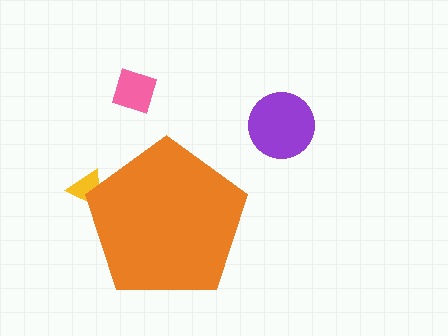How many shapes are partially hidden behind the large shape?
1 shape is partially hidden.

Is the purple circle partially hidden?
No, the purple circle is fully visible.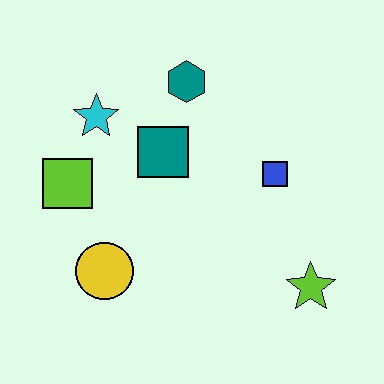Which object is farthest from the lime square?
The lime star is farthest from the lime square.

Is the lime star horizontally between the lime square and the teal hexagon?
No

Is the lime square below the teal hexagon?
Yes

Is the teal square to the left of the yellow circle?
No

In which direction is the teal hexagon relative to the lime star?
The teal hexagon is above the lime star.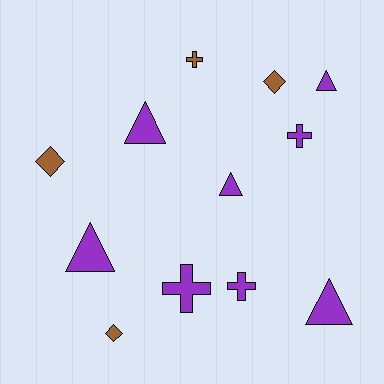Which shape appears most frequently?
Triangle, with 5 objects.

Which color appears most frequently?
Purple, with 8 objects.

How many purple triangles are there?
There are 5 purple triangles.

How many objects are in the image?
There are 12 objects.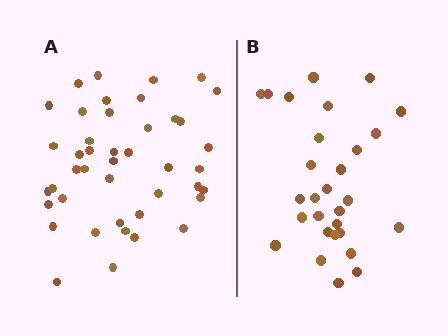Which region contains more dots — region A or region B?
Region A (the left region) has more dots.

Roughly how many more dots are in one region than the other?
Region A has approximately 15 more dots than region B.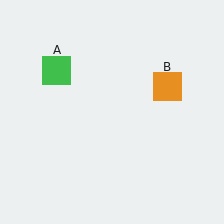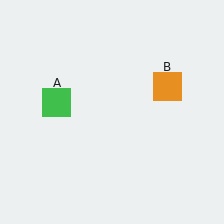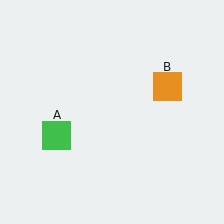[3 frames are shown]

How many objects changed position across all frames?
1 object changed position: green square (object A).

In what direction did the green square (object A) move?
The green square (object A) moved down.